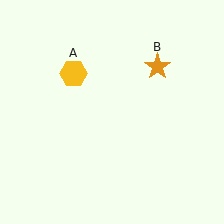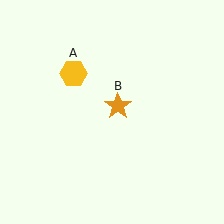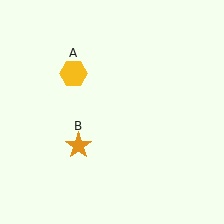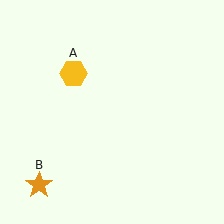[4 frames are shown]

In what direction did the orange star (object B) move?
The orange star (object B) moved down and to the left.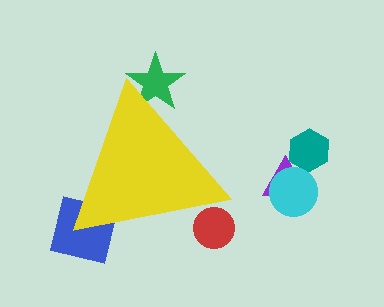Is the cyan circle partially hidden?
No, the cyan circle is fully visible.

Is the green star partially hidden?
Yes, the green star is partially hidden behind the yellow triangle.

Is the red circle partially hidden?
Yes, the red circle is partially hidden behind the yellow triangle.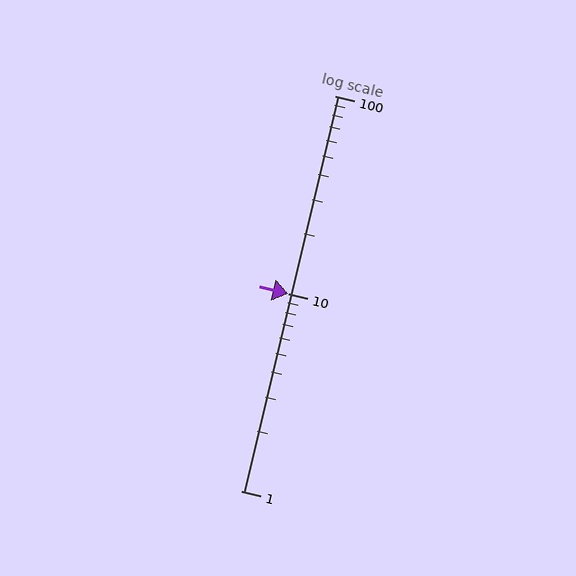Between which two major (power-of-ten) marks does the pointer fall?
The pointer is between 10 and 100.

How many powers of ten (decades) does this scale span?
The scale spans 2 decades, from 1 to 100.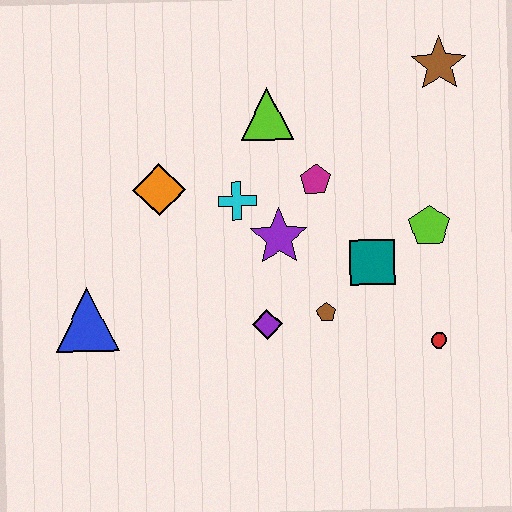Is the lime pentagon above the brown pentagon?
Yes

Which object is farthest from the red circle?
The blue triangle is farthest from the red circle.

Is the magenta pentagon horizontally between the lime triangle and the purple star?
No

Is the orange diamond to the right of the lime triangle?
No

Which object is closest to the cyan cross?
The purple star is closest to the cyan cross.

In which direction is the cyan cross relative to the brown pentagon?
The cyan cross is above the brown pentagon.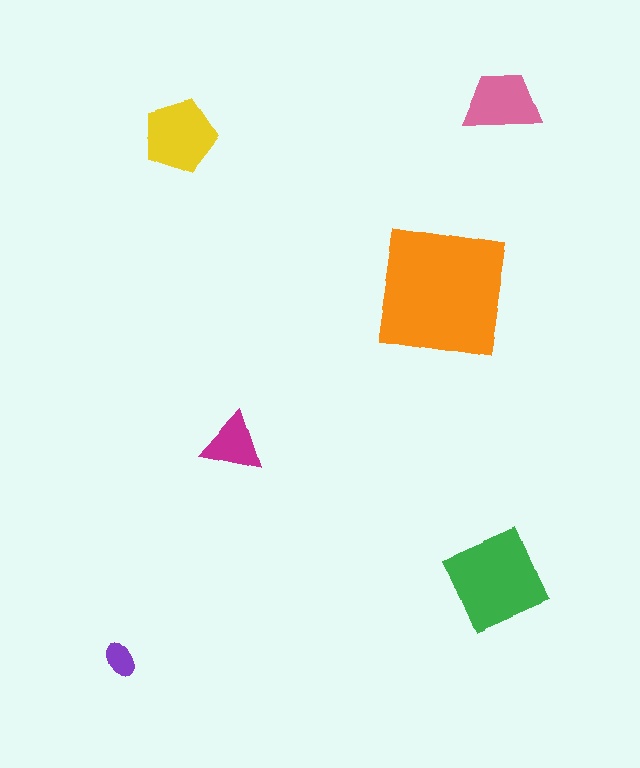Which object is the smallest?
The purple ellipse.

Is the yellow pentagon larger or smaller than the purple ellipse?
Larger.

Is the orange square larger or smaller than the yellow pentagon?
Larger.